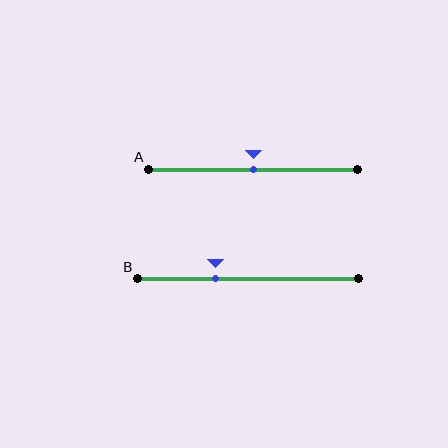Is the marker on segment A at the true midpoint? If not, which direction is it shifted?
Yes, the marker on segment A is at the true midpoint.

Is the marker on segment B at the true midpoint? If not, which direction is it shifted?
No, the marker on segment B is shifted to the left by about 15% of the segment length.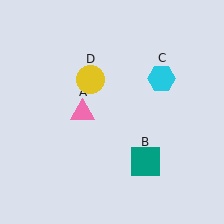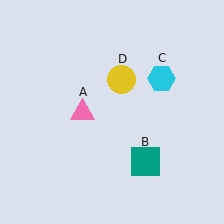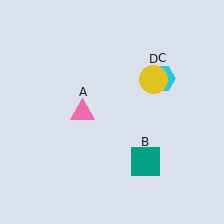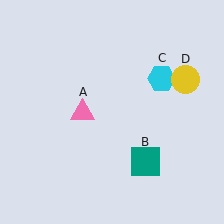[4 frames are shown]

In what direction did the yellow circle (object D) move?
The yellow circle (object D) moved right.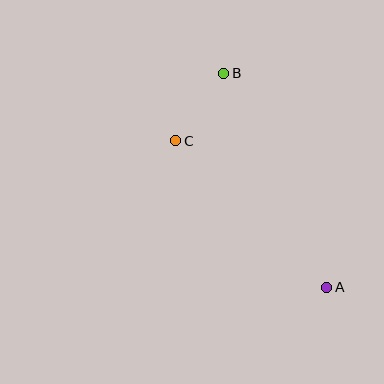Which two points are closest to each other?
Points B and C are closest to each other.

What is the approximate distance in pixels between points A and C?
The distance between A and C is approximately 210 pixels.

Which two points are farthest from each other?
Points A and B are farthest from each other.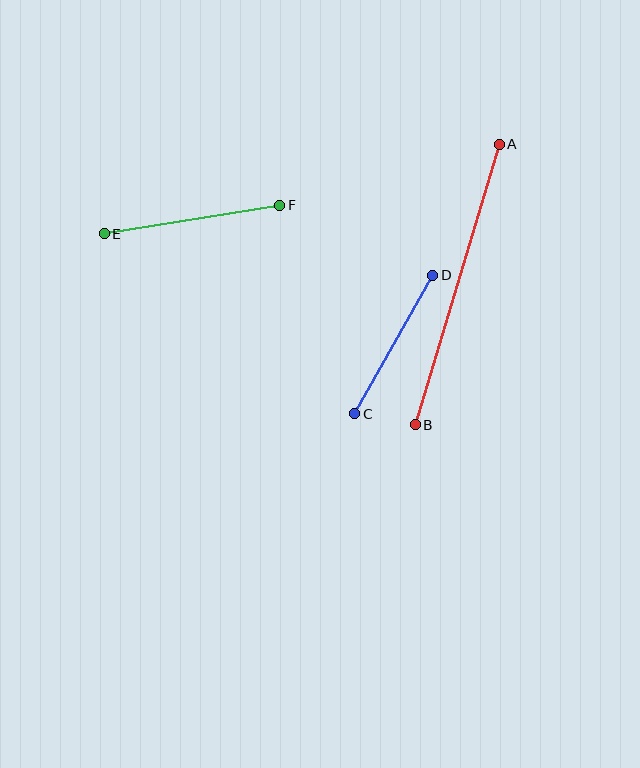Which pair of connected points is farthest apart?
Points A and B are farthest apart.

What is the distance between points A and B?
The distance is approximately 293 pixels.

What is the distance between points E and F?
The distance is approximately 178 pixels.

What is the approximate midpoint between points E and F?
The midpoint is at approximately (192, 219) pixels.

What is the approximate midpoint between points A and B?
The midpoint is at approximately (457, 284) pixels.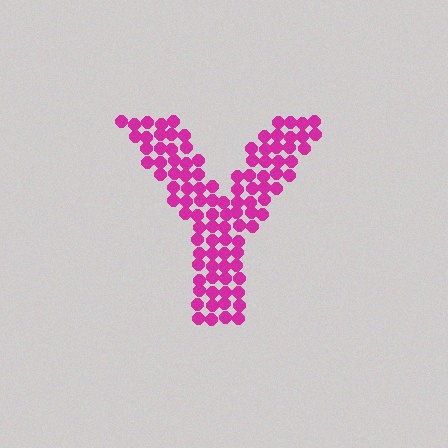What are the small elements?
The small elements are circles.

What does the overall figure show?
The overall figure shows the letter Y.